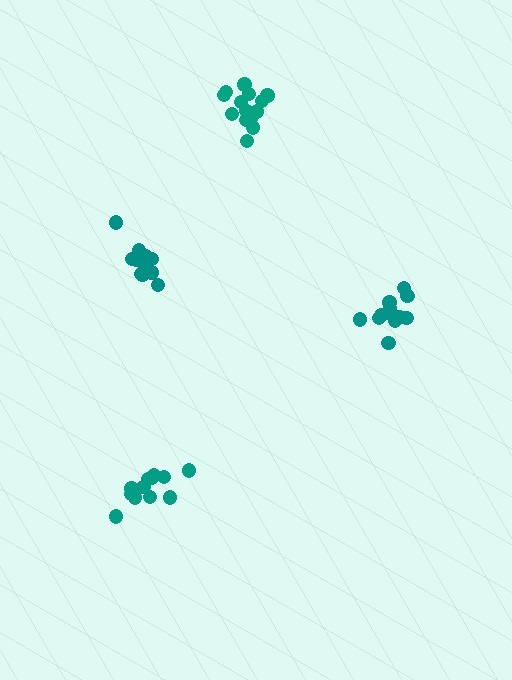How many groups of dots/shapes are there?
There are 4 groups.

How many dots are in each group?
Group 1: 11 dots, Group 2: 14 dots, Group 3: 13 dots, Group 4: 12 dots (50 total).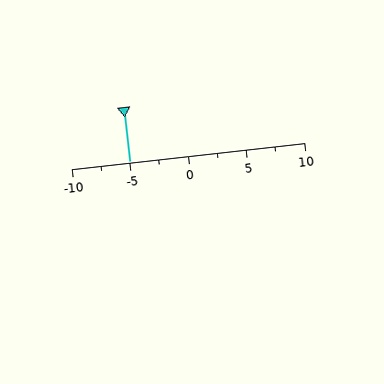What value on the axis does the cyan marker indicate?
The marker indicates approximately -5.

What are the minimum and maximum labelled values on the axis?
The axis runs from -10 to 10.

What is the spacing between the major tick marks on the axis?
The major ticks are spaced 5 apart.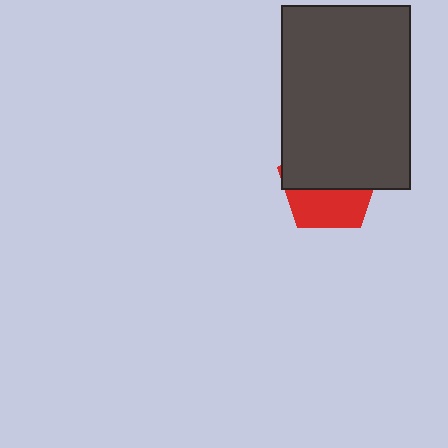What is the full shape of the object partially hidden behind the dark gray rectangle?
The partially hidden object is a red pentagon.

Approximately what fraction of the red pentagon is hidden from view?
Roughly 58% of the red pentagon is hidden behind the dark gray rectangle.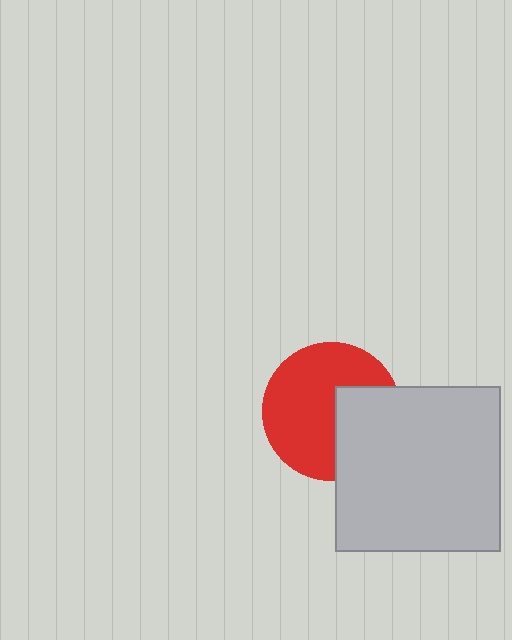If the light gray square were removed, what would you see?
You would see the complete red circle.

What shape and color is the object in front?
The object in front is a light gray square.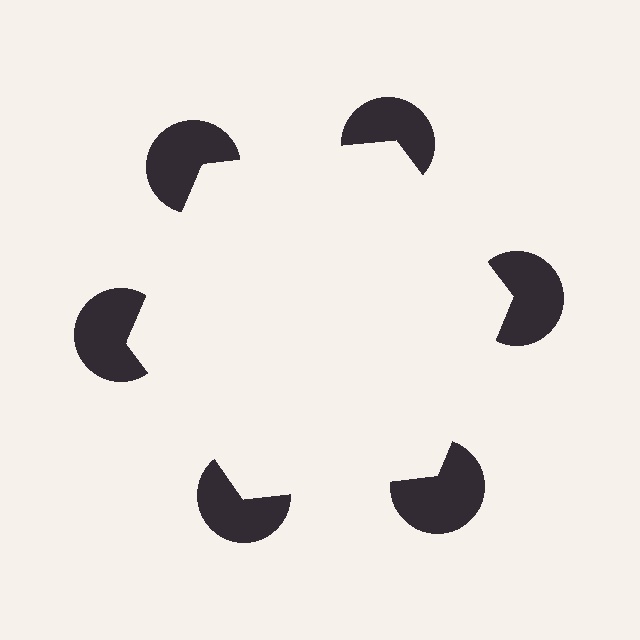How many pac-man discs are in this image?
There are 6 — one at each vertex of the illusory hexagon.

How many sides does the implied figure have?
6 sides.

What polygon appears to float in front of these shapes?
An illusory hexagon — its edges are inferred from the aligned wedge cuts in the pac-man discs, not physically drawn.